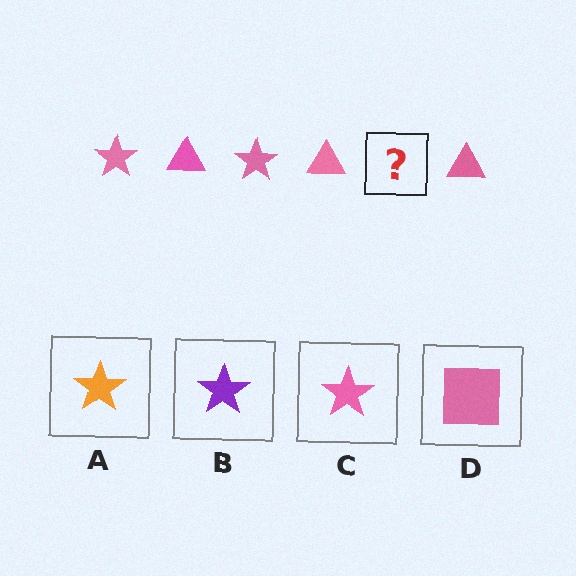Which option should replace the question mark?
Option C.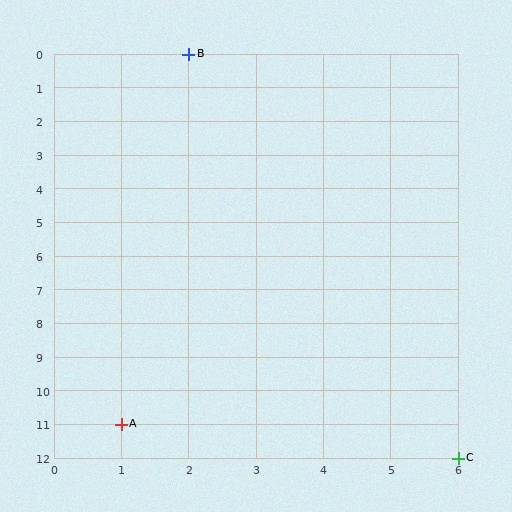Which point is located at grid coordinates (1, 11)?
Point A is at (1, 11).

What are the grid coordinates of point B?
Point B is at grid coordinates (2, 0).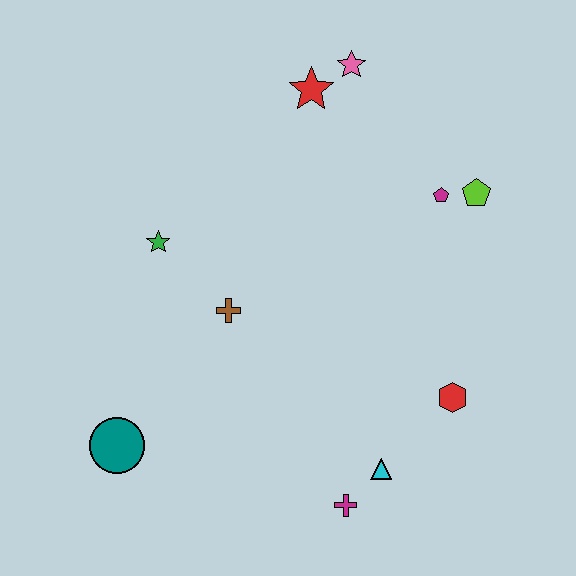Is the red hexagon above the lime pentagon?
No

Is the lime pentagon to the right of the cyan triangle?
Yes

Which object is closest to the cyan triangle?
The magenta cross is closest to the cyan triangle.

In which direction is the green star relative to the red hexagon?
The green star is to the left of the red hexagon.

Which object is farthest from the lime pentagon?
The teal circle is farthest from the lime pentagon.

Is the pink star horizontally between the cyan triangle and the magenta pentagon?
No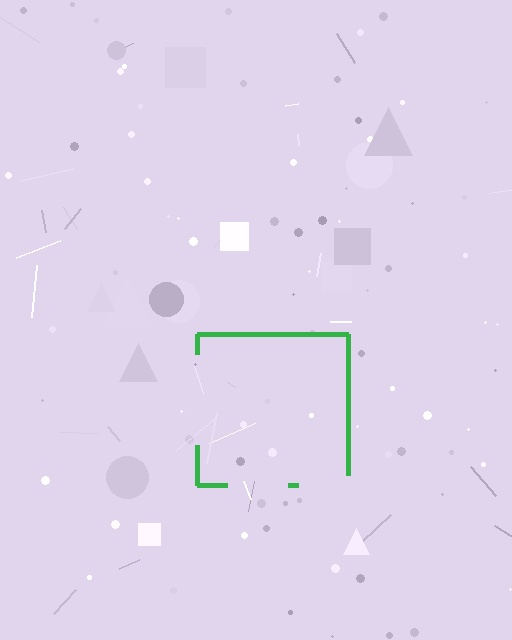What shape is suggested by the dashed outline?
The dashed outline suggests a square.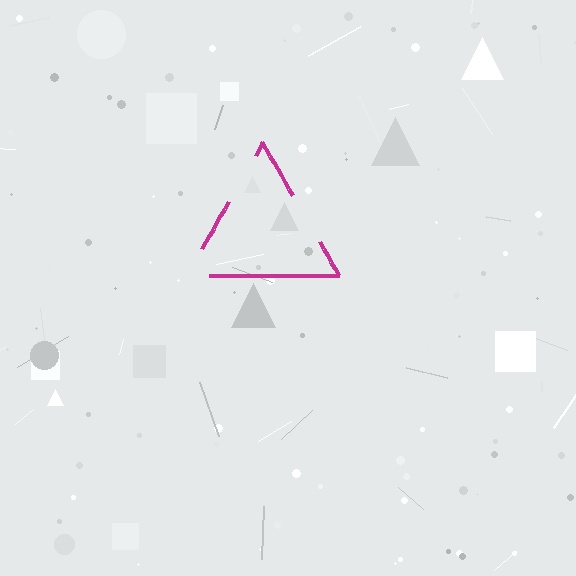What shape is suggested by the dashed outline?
The dashed outline suggests a triangle.